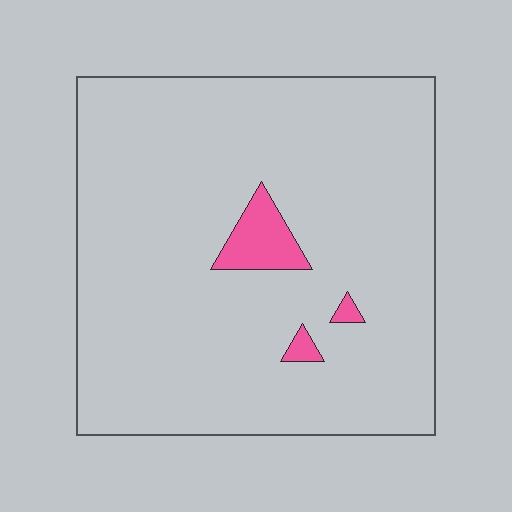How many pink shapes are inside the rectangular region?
3.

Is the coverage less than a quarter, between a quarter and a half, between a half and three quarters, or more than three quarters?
Less than a quarter.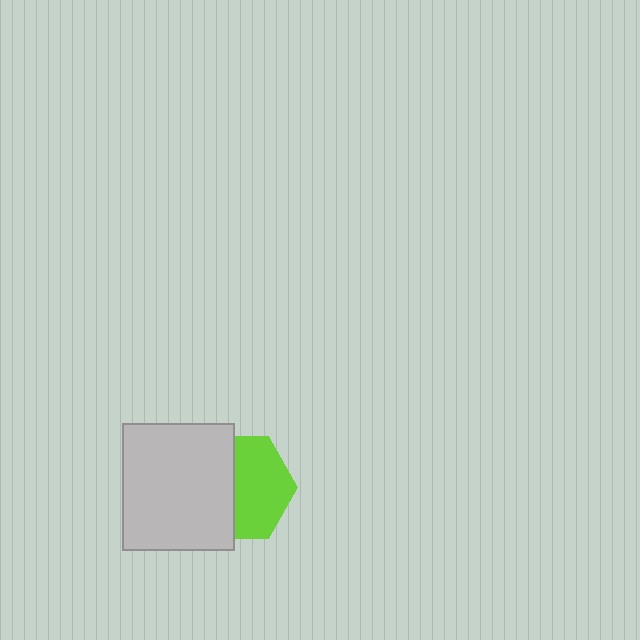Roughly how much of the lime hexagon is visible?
About half of it is visible (roughly 54%).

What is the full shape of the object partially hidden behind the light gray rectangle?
The partially hidden object is a lime hexagon.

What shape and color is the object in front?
The object in front is a light gray rectangle.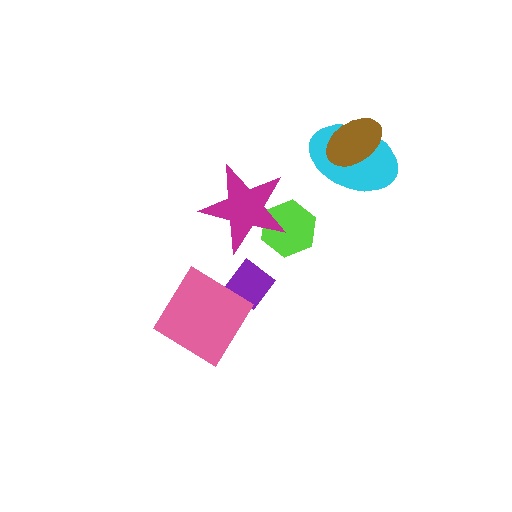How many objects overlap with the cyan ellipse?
1 object overlaps with the cyan ellipse.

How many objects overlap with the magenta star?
1 object overlaps with the magenta star.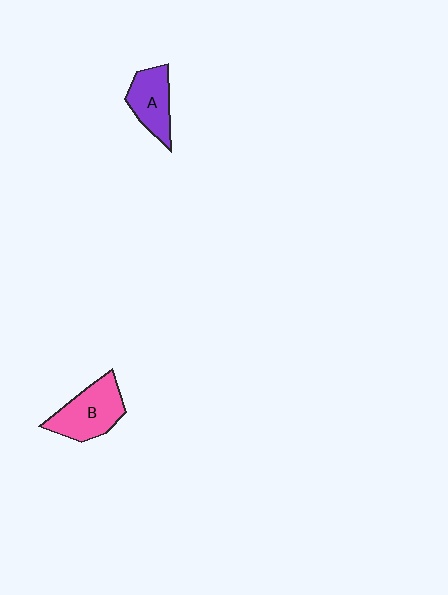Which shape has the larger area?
Shape B (pink).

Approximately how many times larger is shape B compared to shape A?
Approximately 1.3 times.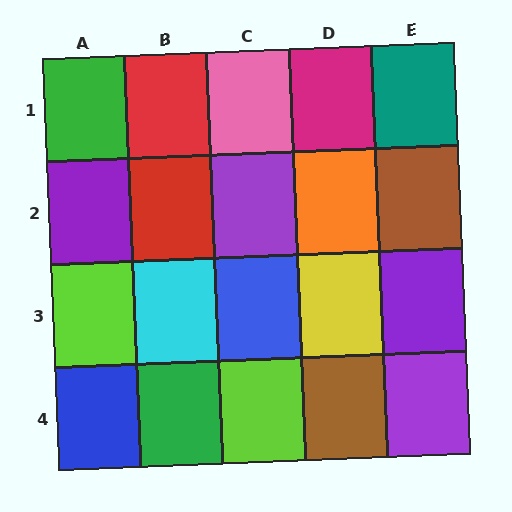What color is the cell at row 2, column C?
Purple.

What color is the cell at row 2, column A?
Purple.